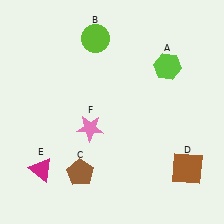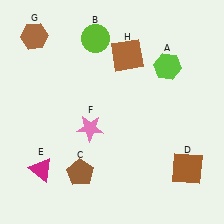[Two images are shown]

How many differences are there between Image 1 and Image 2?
There are 2 differences between the two images.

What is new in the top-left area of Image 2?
A brown hexagon (G) was added in the top-left area of Image 2.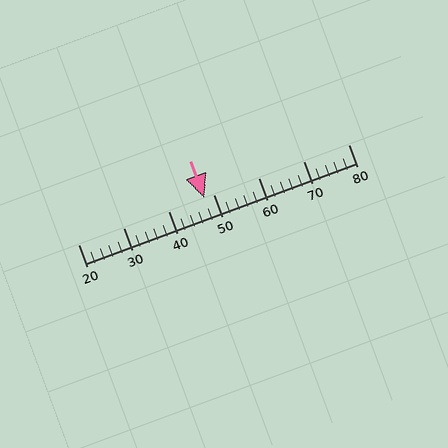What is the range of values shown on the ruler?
The ruler shows values from 20 to 80.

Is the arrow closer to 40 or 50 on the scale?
The arrow is closer to 50.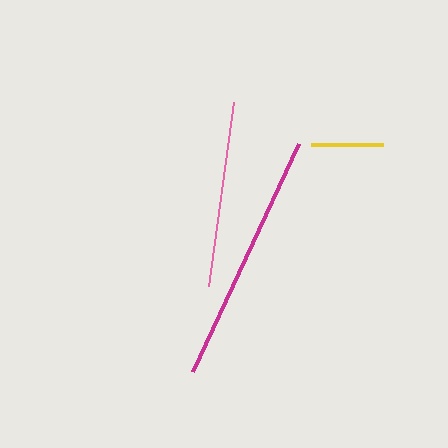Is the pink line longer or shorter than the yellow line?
The pink line is longer than the yellow line.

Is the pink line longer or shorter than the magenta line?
The magenta line is longer than the pink line.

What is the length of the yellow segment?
The yellow segment is approximately 73 pixels long.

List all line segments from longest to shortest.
From longest to shortest: magenta, pink, yellow.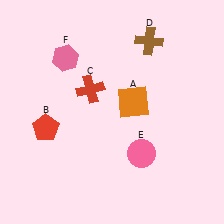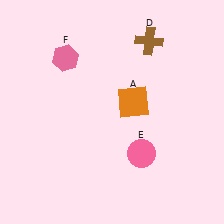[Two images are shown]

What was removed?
The red cross (C), the red pentagon (B) were removed in Image 2.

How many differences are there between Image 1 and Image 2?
There are 2 differences between the two images.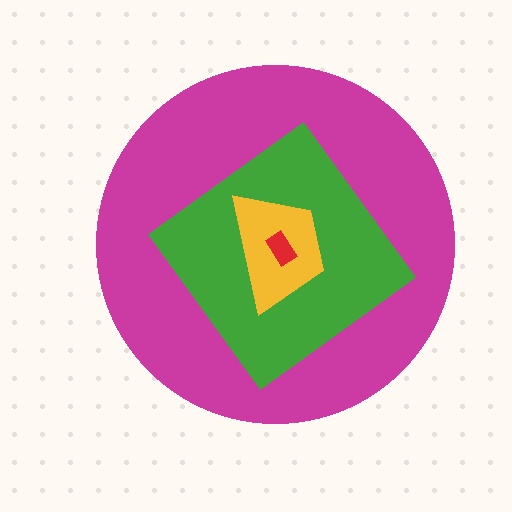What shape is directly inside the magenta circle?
The green diamond.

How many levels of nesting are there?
4.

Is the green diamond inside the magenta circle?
Yes.